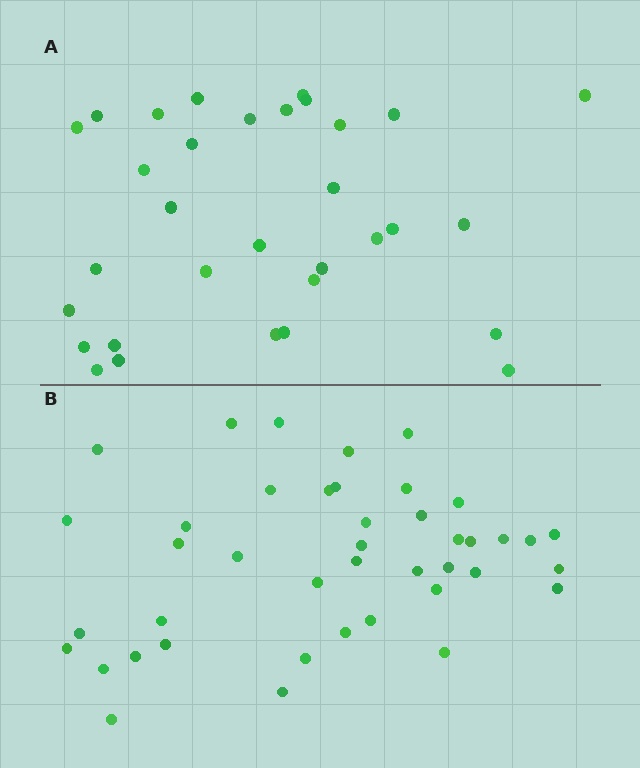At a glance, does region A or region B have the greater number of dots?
Region B (the bottom region) has more dots.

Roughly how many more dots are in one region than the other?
Region B has roughly 10 or so more dots than region A.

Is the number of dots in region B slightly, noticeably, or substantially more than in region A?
Region B has noticeably more, but not dramatically so. The ratio is roughly 1.3 to 1.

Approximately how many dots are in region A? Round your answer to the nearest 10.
About 30 dots. (The exact count is 32, which rounds to 30.)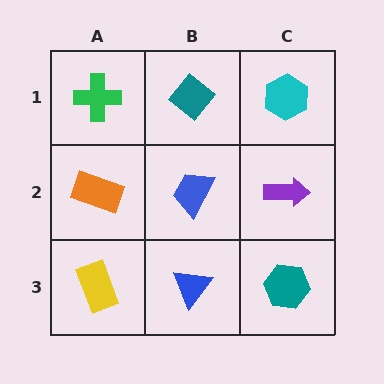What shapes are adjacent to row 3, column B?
A blue trapezoid (row 2, column B), a yellow rectangle (row 3, column A), a teal hexagon (row 3, column C).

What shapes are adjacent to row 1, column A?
An orange rectangle (row 2, column A), a teal diamond (row 1, column B).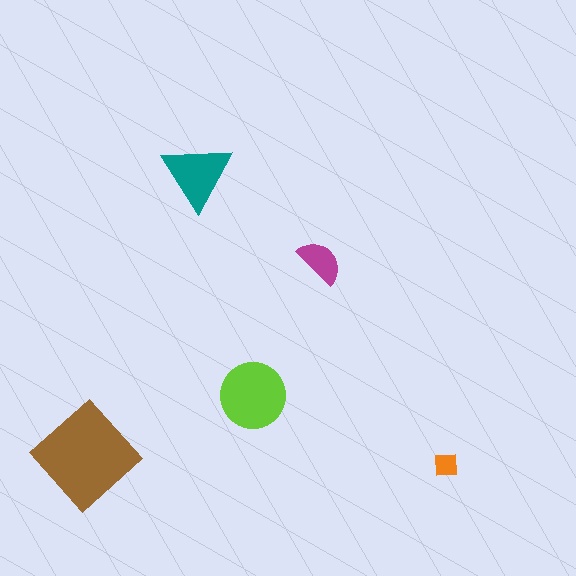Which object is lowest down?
The orange square is bottommost.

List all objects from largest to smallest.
The brown diamond, the lime circle, the teal triangle, the magenta semicircle, the orange square.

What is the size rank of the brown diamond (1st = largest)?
1st.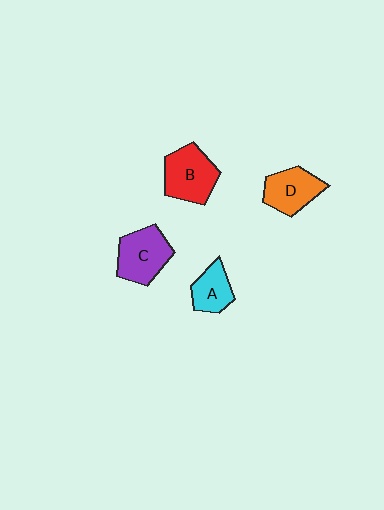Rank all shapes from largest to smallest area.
From largest to smallest: B (red), C (purple), D (orange), A (cyan).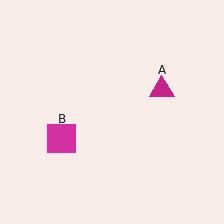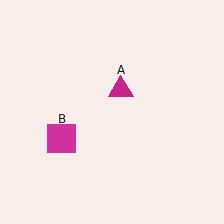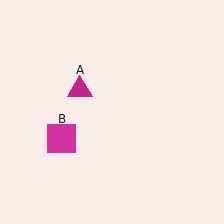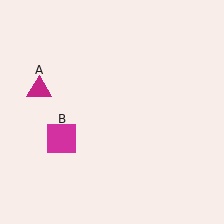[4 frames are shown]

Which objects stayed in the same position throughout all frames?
Magenta square (object B) remained stationary.